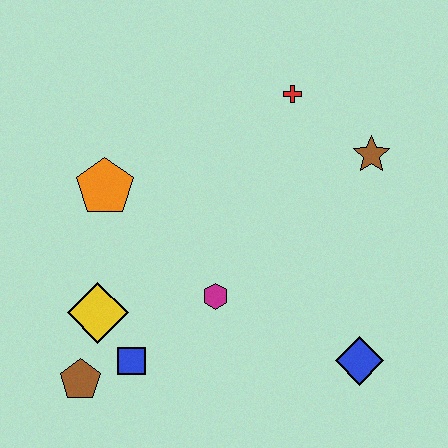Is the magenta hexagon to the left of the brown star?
Yes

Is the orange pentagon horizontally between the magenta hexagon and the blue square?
No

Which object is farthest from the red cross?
The brown pentagon is farthest from the red cross.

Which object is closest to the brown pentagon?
The blue square is closest to the brown pentagon.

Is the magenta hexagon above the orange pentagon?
No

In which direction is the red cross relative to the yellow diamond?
The red cross is above the yellow diamond.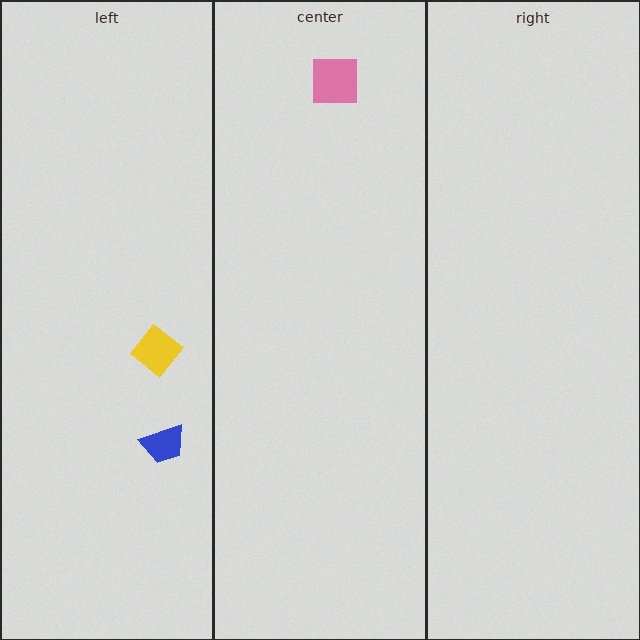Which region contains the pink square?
The center region.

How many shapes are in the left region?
2.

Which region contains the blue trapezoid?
The left region.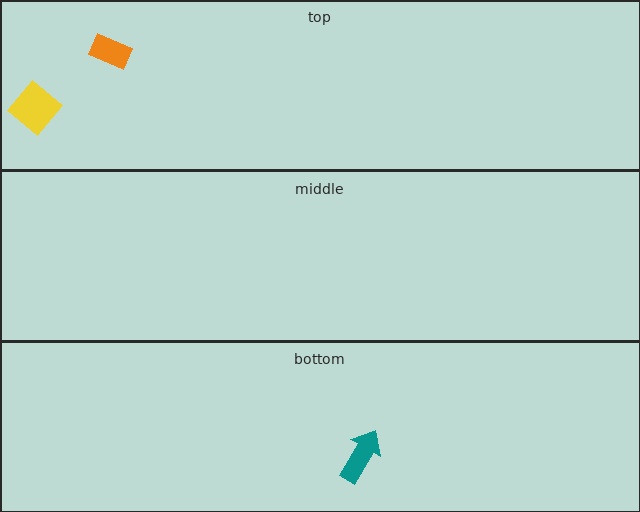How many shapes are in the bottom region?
1.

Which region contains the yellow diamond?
The top region.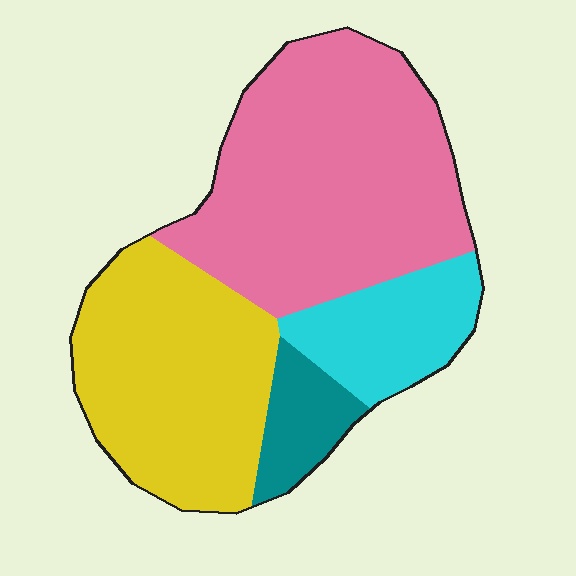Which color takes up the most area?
Pink, at roughly 45%.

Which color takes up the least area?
Teal, at roughly 10%.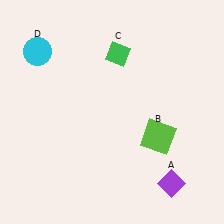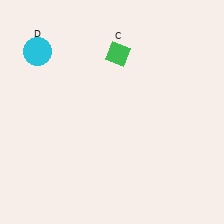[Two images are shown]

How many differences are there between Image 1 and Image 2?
There are 2 differences between the two images.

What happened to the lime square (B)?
The lime square (B) was removed in Image 2. It was in the bottom-right area of Image 1.